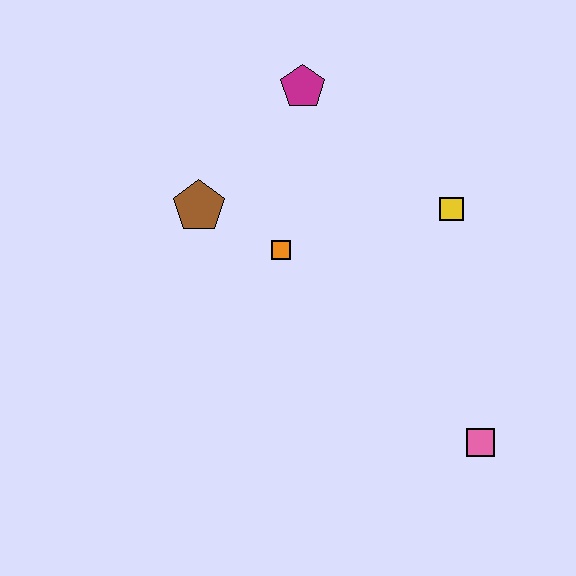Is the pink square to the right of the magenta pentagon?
Yes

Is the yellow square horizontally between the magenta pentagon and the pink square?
Yes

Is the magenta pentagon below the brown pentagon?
No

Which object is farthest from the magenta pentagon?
The pink square is farthest from the magenta pentagon.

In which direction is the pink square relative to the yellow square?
The pink square is below the yellow square.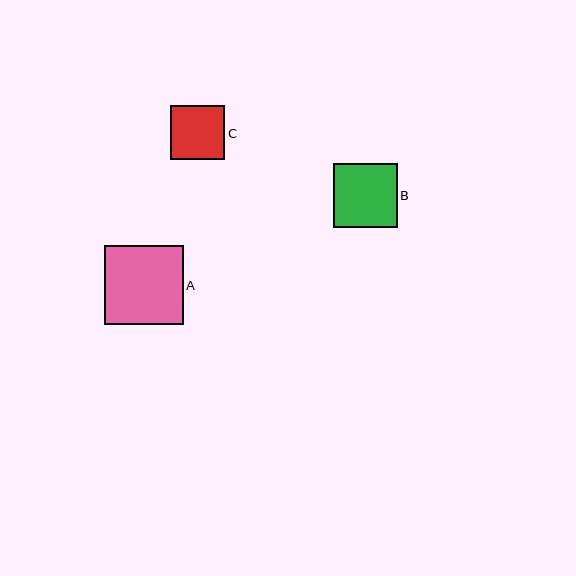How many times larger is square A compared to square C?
Square A is approximately 1.4 times the size of square C.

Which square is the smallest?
Square C is the smallest with a size of approximately 55 pixels.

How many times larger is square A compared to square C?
Square A is approximately 1.4 times the size of square C.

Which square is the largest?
Square A is the largest with a size of approximately 79 pixels.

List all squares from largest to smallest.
From largest to smallest: A, B, C.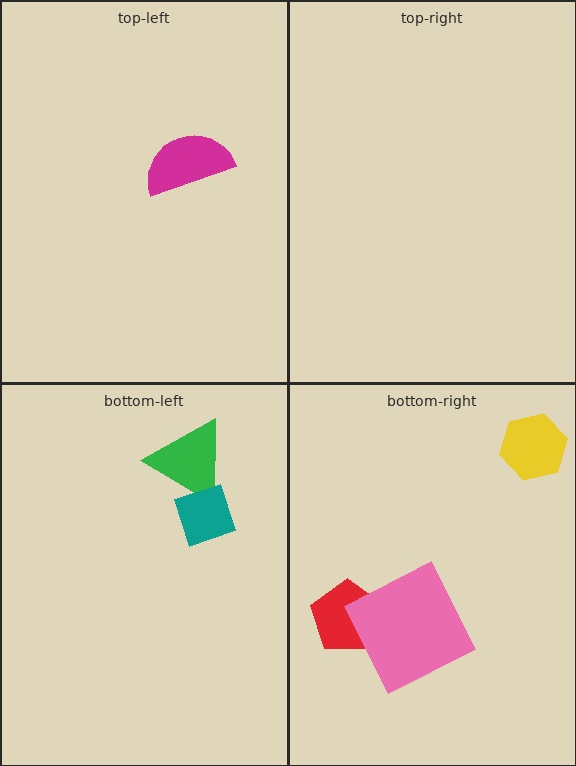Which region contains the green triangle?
The bottom-left region.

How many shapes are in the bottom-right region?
3.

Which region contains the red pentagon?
The bottom-right region.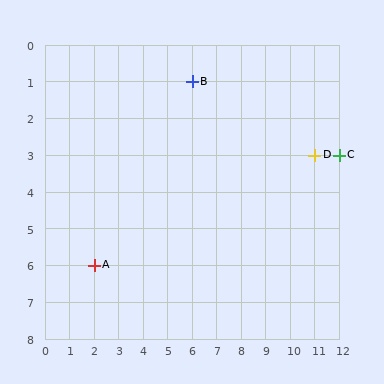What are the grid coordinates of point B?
Point B is at grid coordinates (6, 1).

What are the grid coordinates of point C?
Point C is at grid coordinates (12, 3).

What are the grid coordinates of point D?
Point D is at grid coordinates (11, 3).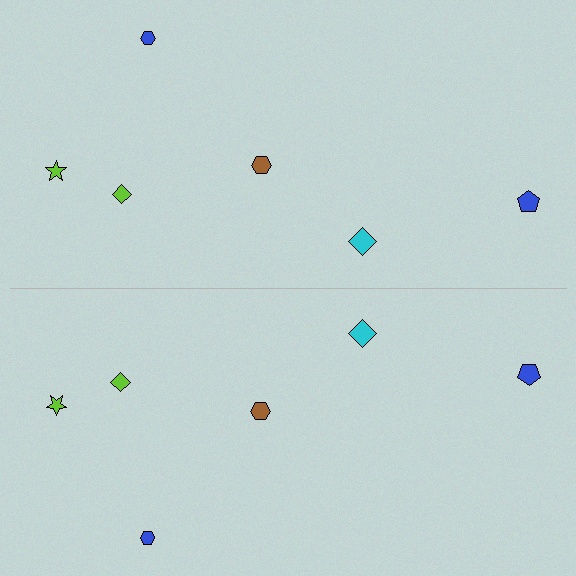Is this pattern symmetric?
Yes, this pattern has bilateral (reflection) symmetry.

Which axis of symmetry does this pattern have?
The pattern has a horizontal axis of symmetry running through the center of the image.